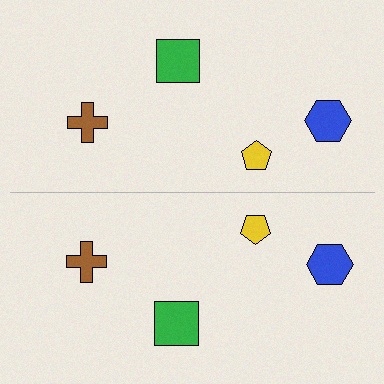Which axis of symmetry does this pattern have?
The pattern has a horizontal axis of symmetry running through the center of the image.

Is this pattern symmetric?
Yes, this pattern has bilateral (reflection) symmetry.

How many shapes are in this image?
There are 8 shapes in this image.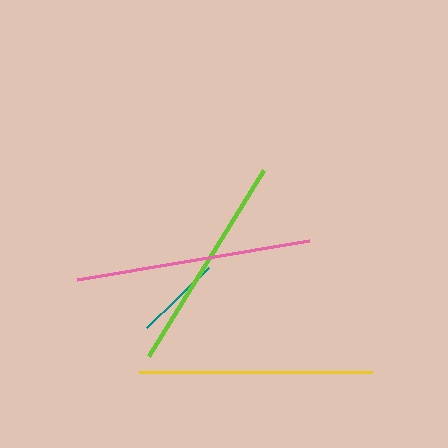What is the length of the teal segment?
The teal segment is approximately 86 pixels long.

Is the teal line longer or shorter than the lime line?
The lime line is longer than the teal line.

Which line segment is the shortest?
The teal line is the shortest at approximately 86 pixels.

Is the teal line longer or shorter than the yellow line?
The yellow line is longer than the teal line.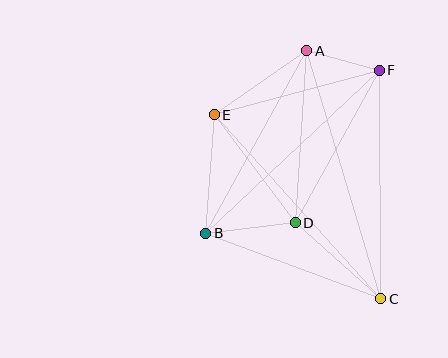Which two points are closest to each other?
Points A and F are closest to each other.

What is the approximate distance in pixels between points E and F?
The distance between E and F is approximately 171 pixels.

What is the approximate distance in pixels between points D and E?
The distance between D and E is approximately 135 pixels.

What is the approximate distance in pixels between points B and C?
The distance between B and C is approximately 187 pixels.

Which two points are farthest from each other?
Points A and C are farthest from each other.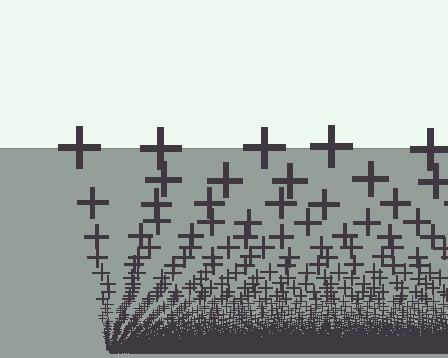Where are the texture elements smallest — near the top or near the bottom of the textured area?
Near the bottom.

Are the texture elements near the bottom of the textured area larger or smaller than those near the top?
Smaller. The gradient is inverted — elements near the bottom are smaller and denser.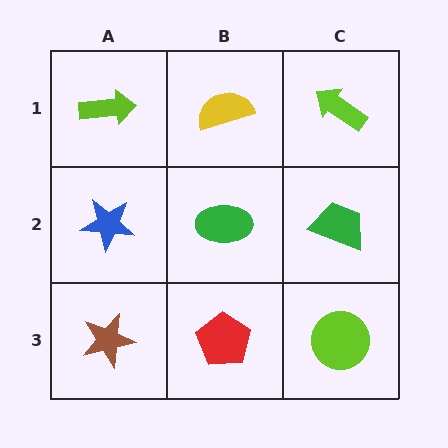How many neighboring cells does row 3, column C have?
2.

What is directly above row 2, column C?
A lime arrow.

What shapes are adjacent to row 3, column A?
A blue star (row 2, column A), a red pentagon (row 3, column B).